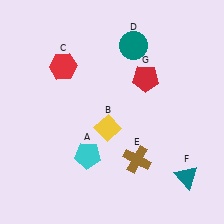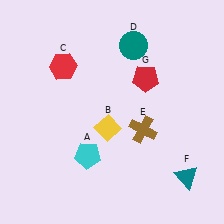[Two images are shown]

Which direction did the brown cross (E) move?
The brown cross (E) moved up.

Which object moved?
The brown cross (E) moved up.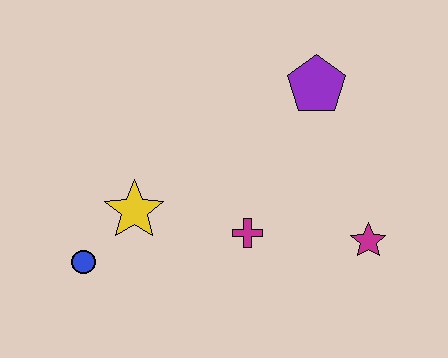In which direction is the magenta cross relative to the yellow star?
The magenta cross is to the right of the yellow star.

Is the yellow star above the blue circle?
Yes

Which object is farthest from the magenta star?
The blue circle is farthest from the magenta star.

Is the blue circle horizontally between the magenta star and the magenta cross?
No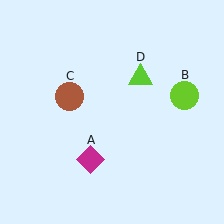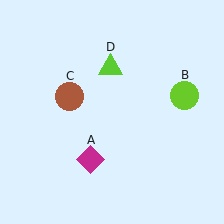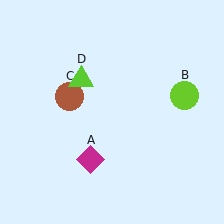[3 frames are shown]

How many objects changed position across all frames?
1 object changed position: lime triangle (object D).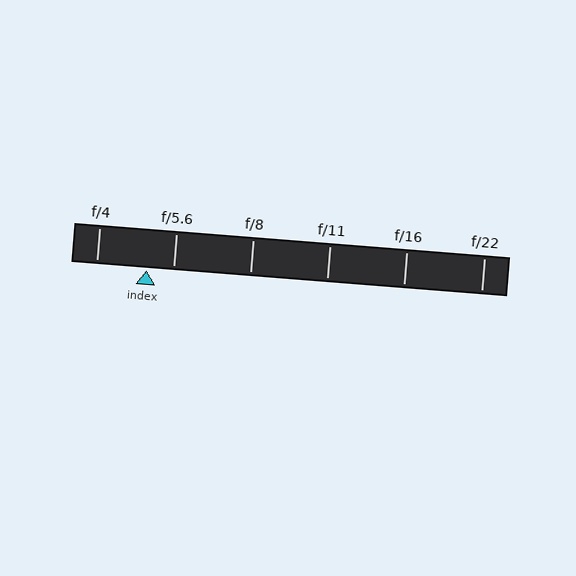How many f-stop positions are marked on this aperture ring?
There are 6 f-stop positions marked.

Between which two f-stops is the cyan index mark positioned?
The index mark is between f/4 and f/5.6.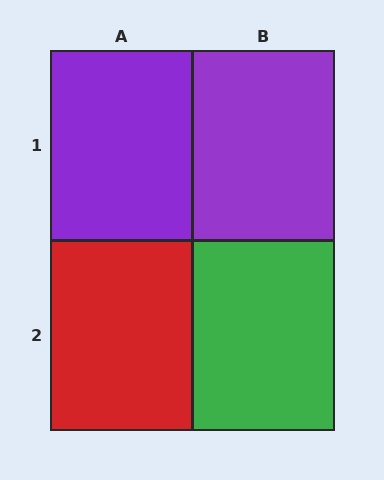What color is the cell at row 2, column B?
Green.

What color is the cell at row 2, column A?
Red.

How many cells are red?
1 cell is red.